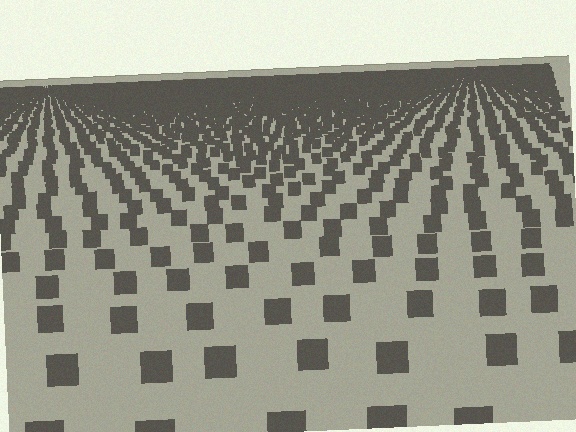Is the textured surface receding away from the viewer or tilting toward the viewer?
The surface is receding away from the viewer. Texture elements get smaller and denser toward the top.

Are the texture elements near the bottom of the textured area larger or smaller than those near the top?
Larger. Near the bottom, elements are closer to the viewer and appear at a bigger on-screen size.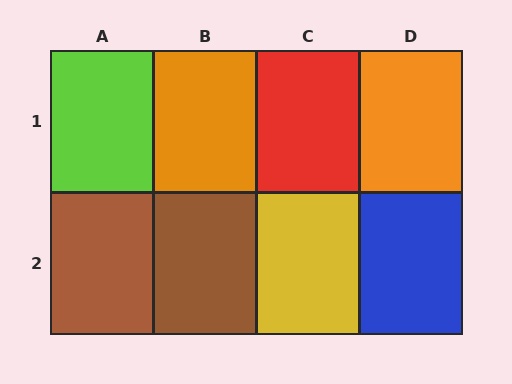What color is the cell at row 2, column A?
Brown.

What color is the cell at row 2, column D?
Blue.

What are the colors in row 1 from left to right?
Lime, orange, red, orange.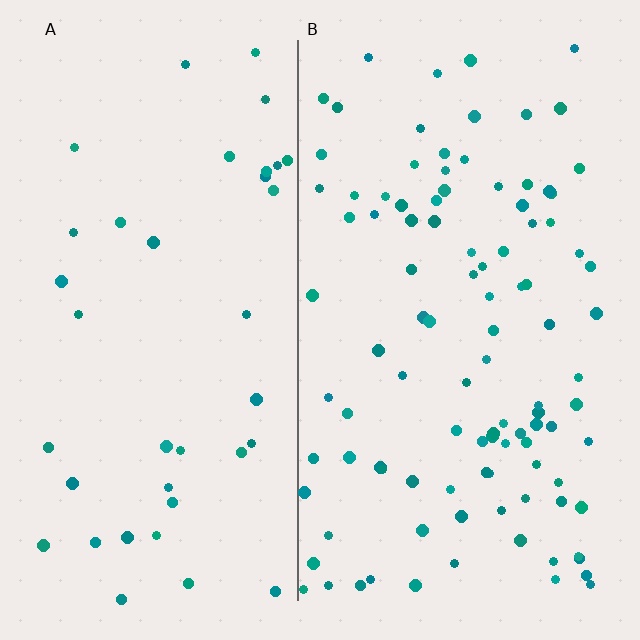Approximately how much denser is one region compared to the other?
Approximately 2.7× — region B over region A.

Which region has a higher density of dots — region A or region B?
B (the right).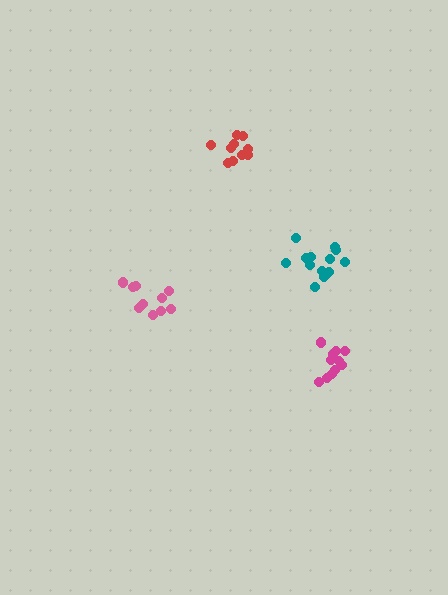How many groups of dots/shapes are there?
There are 4 groups.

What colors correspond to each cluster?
The clusters are colored: red, magenta, teal, pink.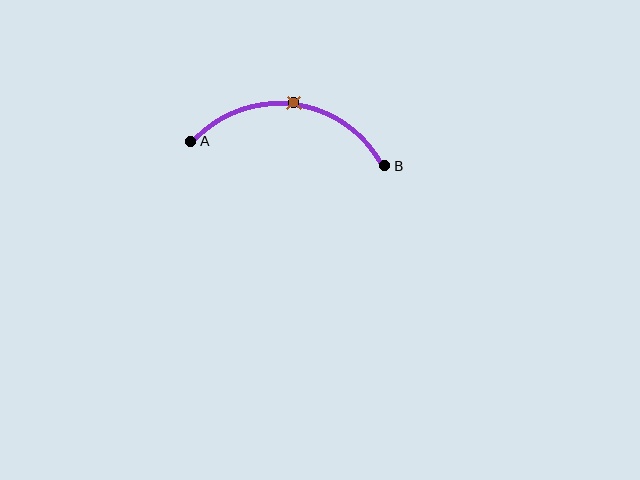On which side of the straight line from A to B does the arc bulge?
The arc bulges above the straight line connecting A and B.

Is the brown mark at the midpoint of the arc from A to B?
Yes. The brown mark lies on the arc at equal arc-length from both A and B — it is the arc midpoint.